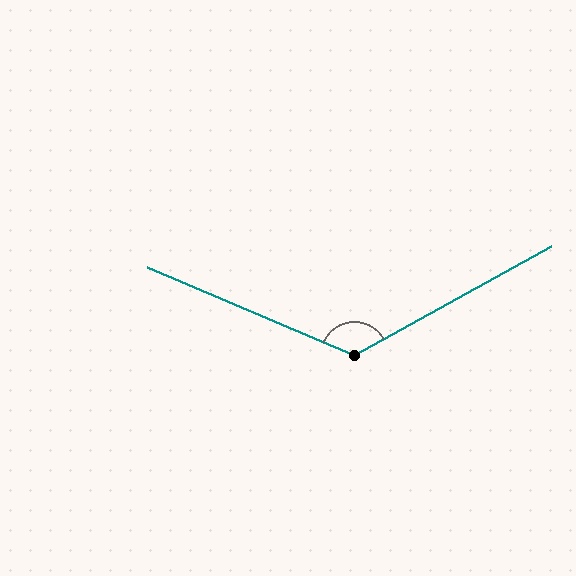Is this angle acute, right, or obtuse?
It is obtuse.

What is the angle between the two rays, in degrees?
Approximately 128 degrees.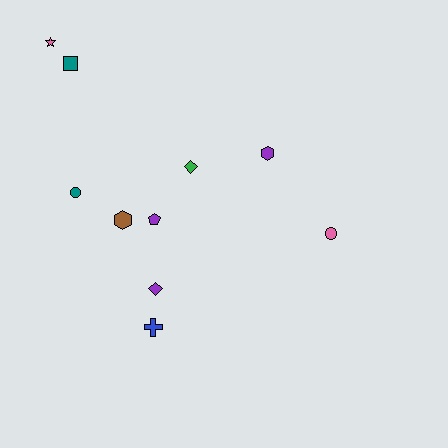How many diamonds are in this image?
There are 2 diamonds.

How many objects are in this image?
There are 10 objects.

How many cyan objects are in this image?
There are no cyan objects.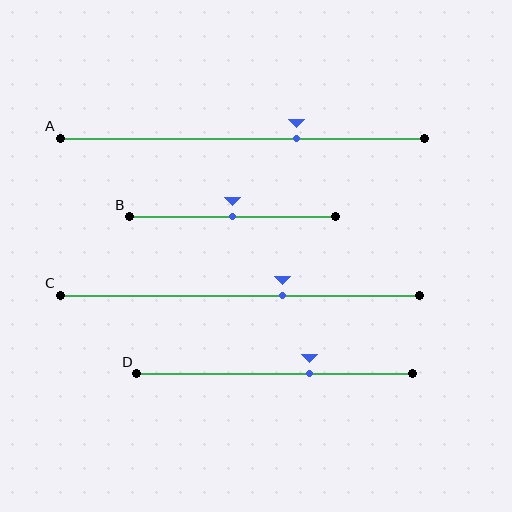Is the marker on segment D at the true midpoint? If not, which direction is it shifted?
No, the marker on segment D is shifted to the right by about 12% of the segment length.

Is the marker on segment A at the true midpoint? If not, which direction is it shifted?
No, the marker on segment A is shifted to the right by about 15% of the segment length.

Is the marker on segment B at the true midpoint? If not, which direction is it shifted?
Yes, the marker on segment B is at the true midpoint.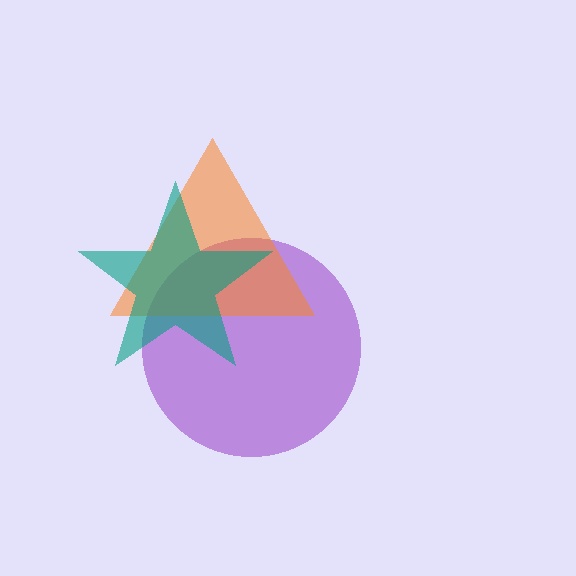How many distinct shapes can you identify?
There are 3 distinct shapes: a purple circle, an orange triangle, a teal star.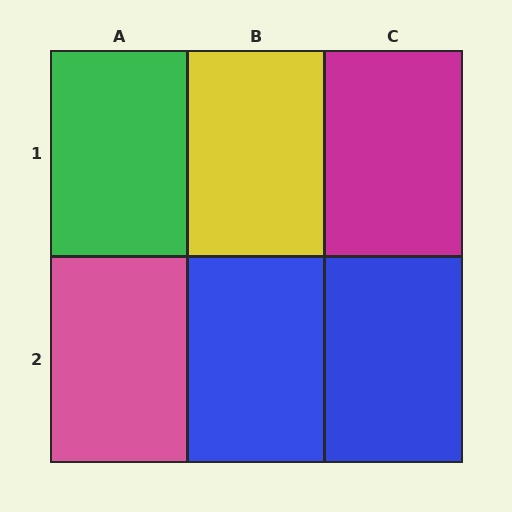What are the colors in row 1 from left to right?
Green, yellow, magenta.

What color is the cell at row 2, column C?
Blue.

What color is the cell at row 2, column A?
Pink.